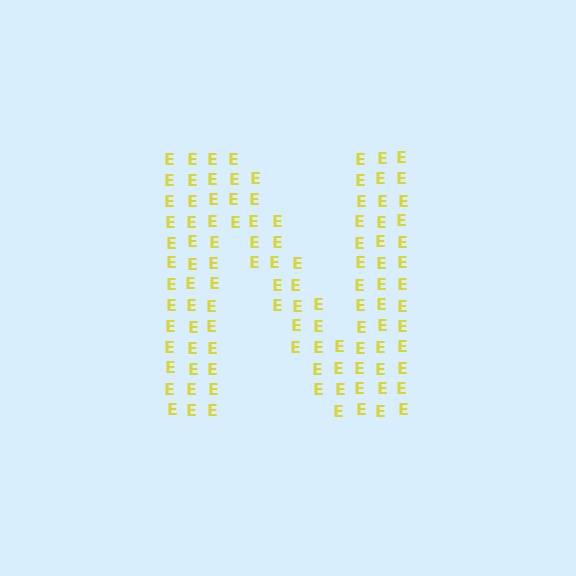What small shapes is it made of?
It is made of small letter E's.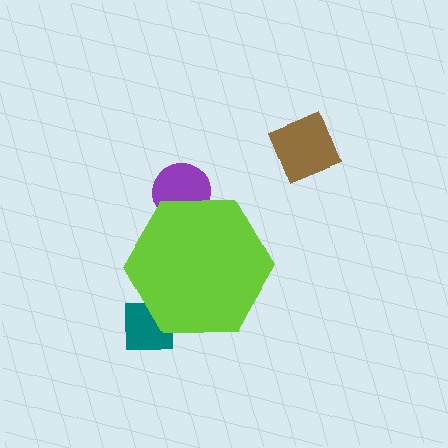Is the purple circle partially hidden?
Yes, the purple circle is partially hidden behind the lime hexagon.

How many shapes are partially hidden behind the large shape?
2 shapes are partially hidden.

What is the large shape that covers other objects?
A lime hexagon.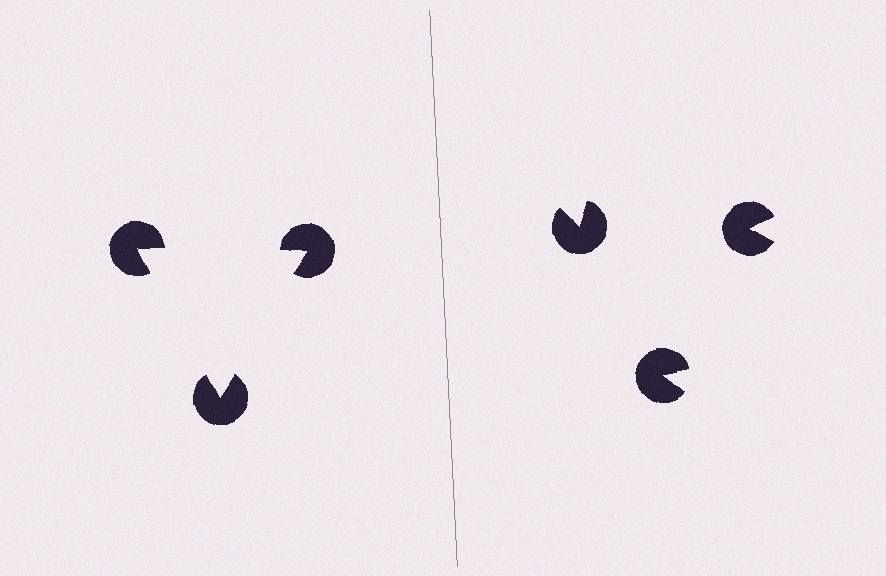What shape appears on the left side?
An illusory triangle.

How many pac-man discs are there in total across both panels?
6 — 3 on each side.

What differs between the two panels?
The pac-man discs are positioned identically on both sides; only the wedge orientations differ. On the left they align to a triangle; on the right they are misaligned.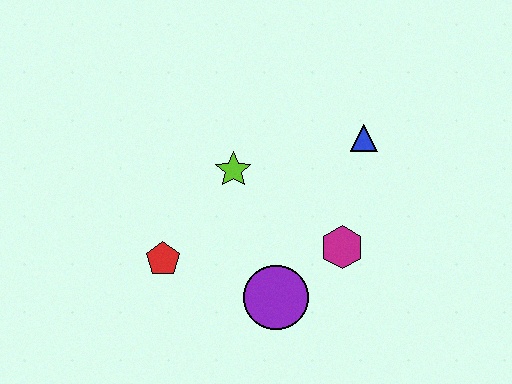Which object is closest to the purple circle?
The magenta hexagon is closest to the purple circle.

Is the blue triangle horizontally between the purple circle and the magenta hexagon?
No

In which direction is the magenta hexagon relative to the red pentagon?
The magenta hexagon is to the right of the red pentagon.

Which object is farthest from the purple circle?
The blue triangle is farthest from the purple circle.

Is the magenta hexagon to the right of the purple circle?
Yes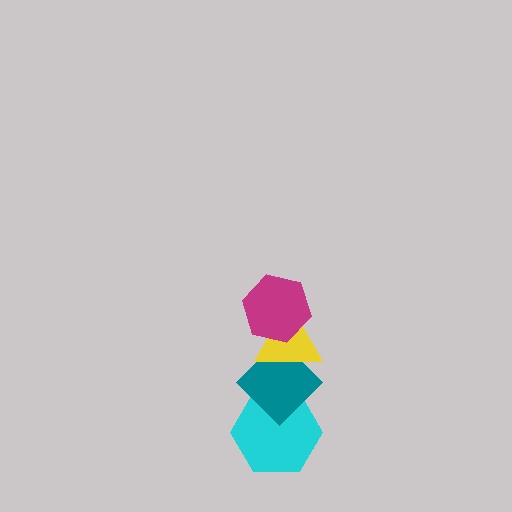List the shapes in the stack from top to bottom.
From top to bottom: the magenta hexagon, the yellow triangle, the teal diamond, the cyan hexagon.